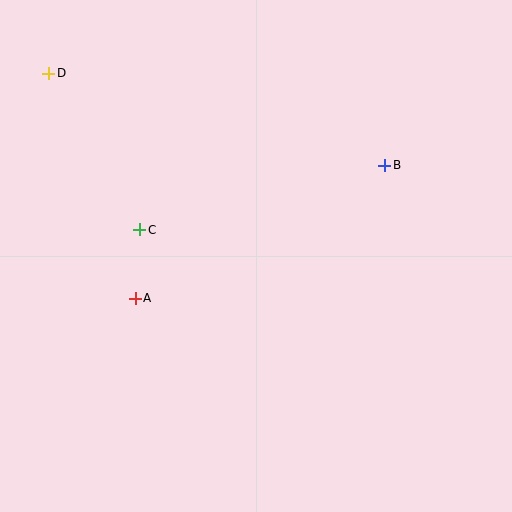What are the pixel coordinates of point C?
Point C is at (140, 230).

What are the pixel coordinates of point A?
Point A is at (135, 298).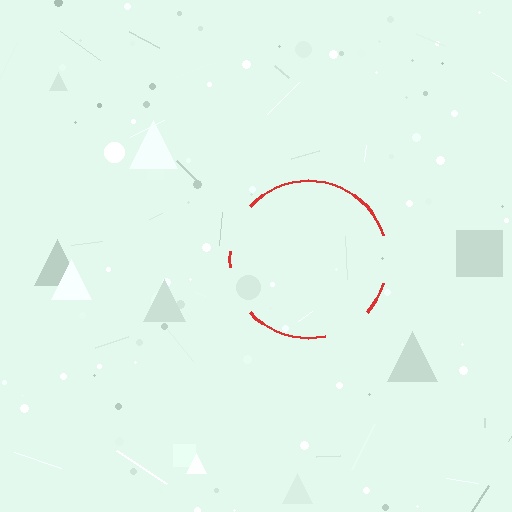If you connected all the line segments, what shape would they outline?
They would outline a circle.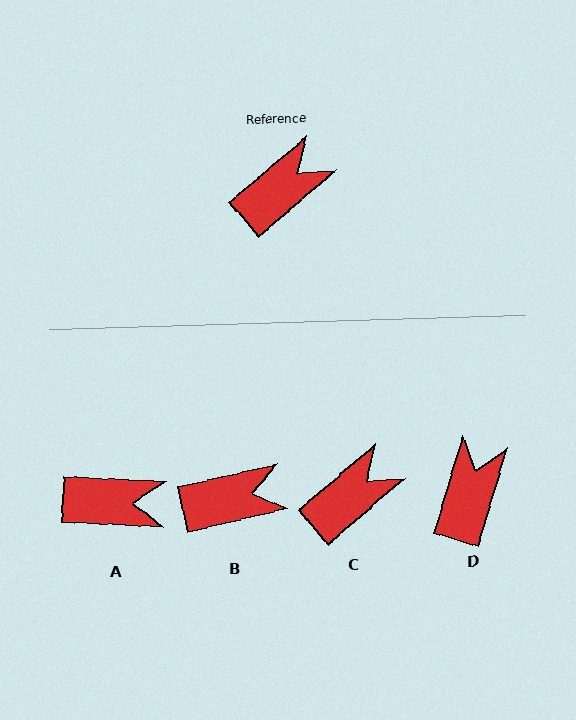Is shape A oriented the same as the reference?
No, it is off by about 44 degrees.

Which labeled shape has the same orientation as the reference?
C.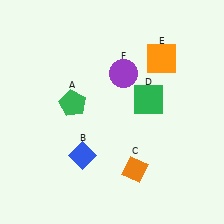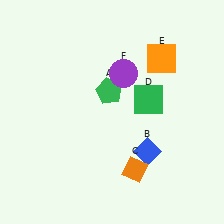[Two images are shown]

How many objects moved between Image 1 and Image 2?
2 objects moved between the two images.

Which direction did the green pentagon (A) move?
The green pentagon (A) moved right.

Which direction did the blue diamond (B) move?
The blue diamond (B) moved right.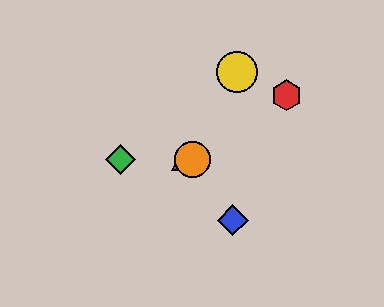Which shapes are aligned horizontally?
The green diamond, the purple triangle, the orange circle are aligned horizontally.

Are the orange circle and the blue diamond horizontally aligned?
No, the orange circle is at y≈159 and the blue diamond is at y≈220.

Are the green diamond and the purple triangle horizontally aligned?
Yes, both are at y≈159.